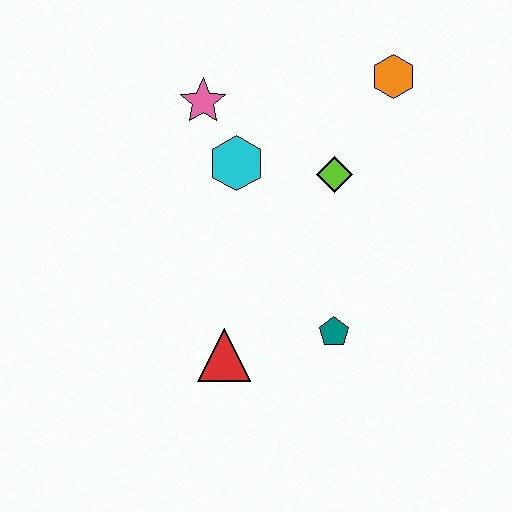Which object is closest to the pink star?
The cyan hexagon is closest to the pink star.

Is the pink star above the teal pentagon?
Yes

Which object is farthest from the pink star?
The teal pentagon is farthest from the pink star.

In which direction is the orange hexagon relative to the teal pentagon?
The orange hexagon is above the teal pentagon.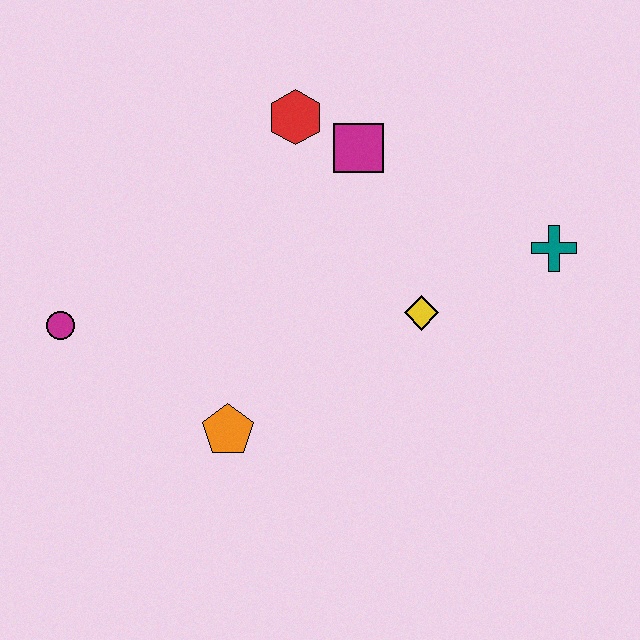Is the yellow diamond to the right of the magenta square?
Yes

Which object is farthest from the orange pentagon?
The teal cross is farthest from the orange pentagon.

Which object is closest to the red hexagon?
The magenta square is closest to the red hexagon.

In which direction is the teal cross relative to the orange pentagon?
The teal cross is to the right of the orange pentagon.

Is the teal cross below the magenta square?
Yes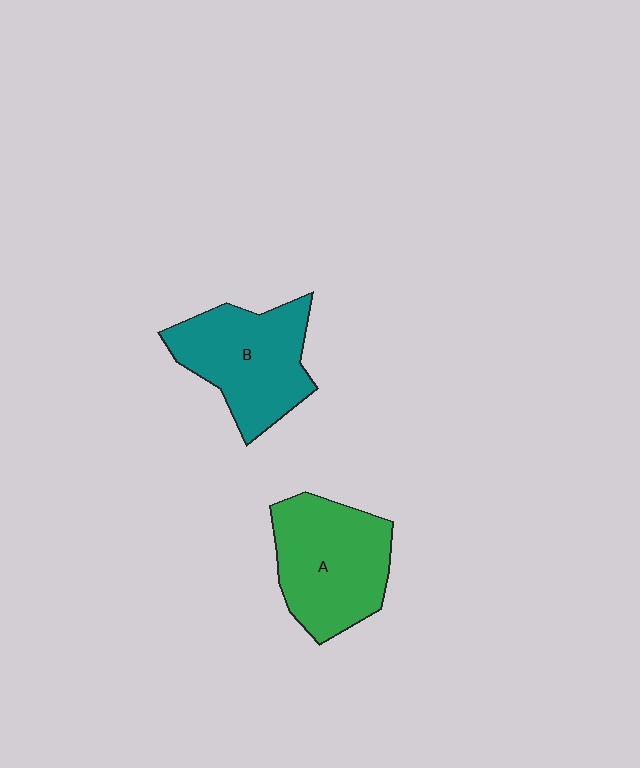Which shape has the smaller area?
Shape B (teal).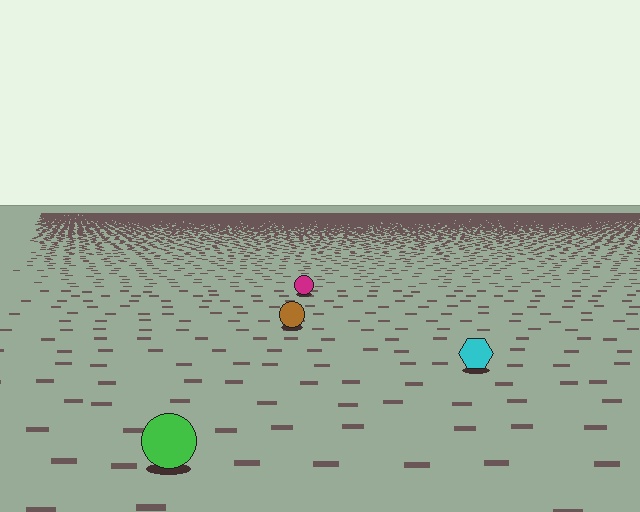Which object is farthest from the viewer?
The magenta circle is farthest from the viewer. It appears smaller and the ground texture around it is denser.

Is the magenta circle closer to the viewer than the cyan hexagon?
No. The cyan hexagon is closer — you can tell from the texture gradient: the ground texture is coarser near it.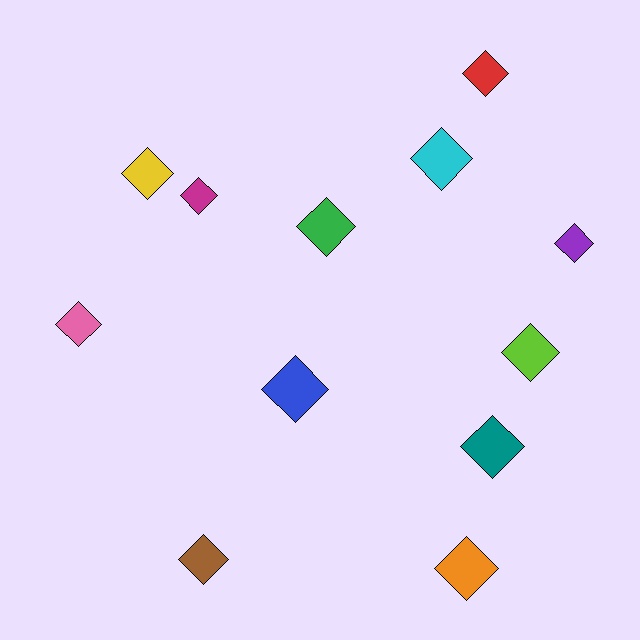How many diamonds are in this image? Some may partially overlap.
There are 12 diamonds.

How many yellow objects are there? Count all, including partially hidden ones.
There is 1 yellow object.